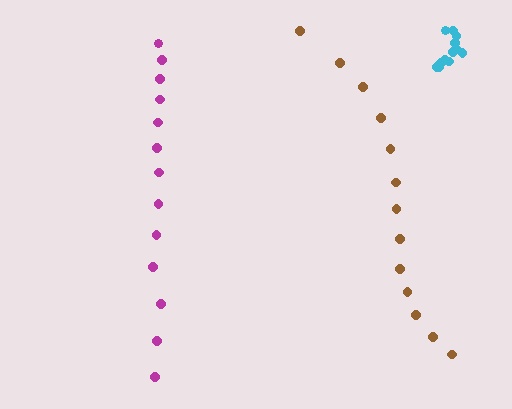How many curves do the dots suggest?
There are 3 distinct paths.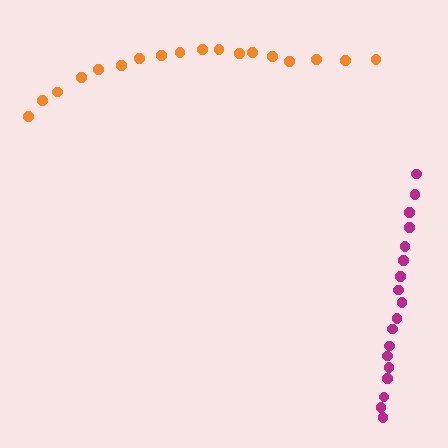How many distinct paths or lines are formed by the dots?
There are 2 distinct paths.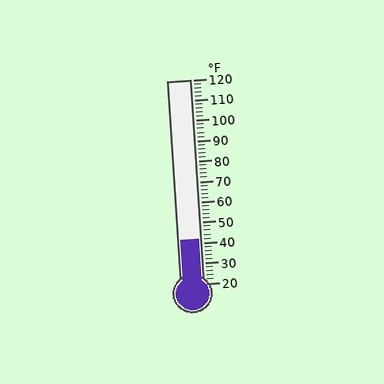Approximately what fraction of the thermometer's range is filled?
The thermometer is filled to approximately 20% of its range.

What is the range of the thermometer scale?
The thermometer scale ranges from 20°F to 120°F.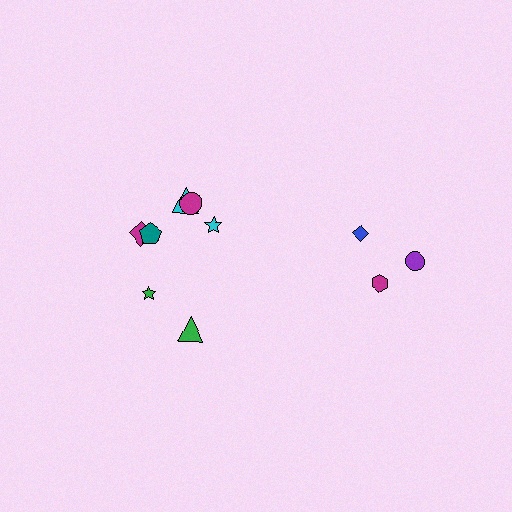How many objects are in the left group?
There are 7 objects.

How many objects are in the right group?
There are 3 objects.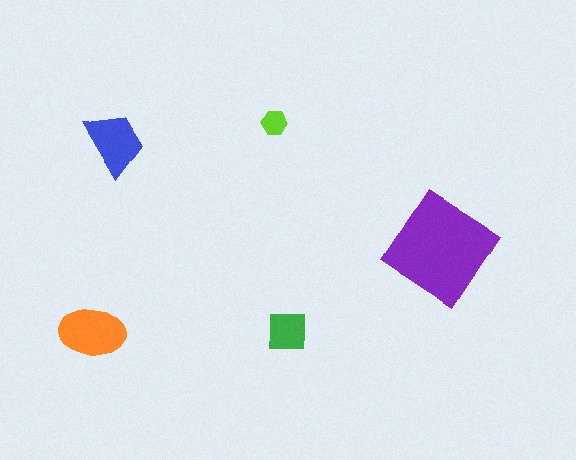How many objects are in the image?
There are 5 objects in the image.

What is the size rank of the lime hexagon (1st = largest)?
5th.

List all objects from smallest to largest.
The lime hexagon, the green square, the blue trapezoid, the orange ellipse, the purple diamond.